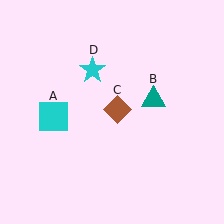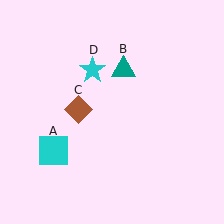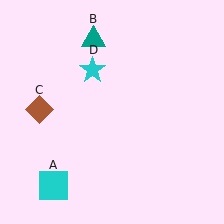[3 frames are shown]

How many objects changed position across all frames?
3 objects changed position: cyan square (object A), teal triangle (object B), brown diamond (object C).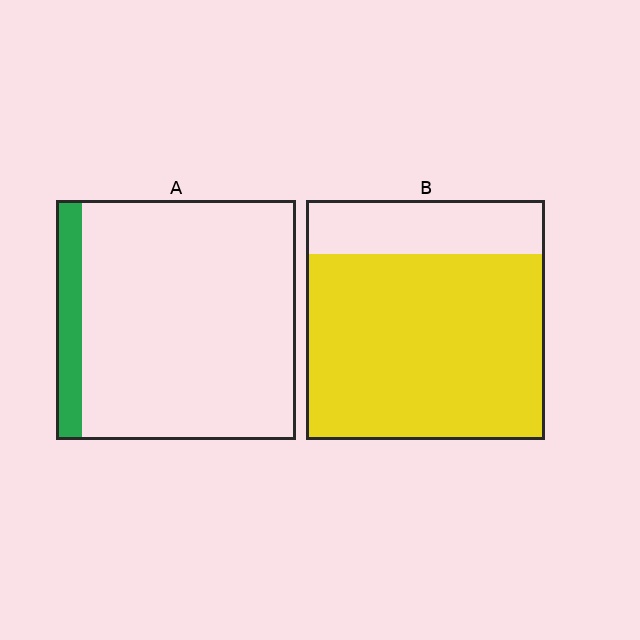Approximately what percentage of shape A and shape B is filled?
A is approximately 10% and B is approximately 80%.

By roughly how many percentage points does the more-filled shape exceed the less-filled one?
By roughly 65 percentage points (B over A).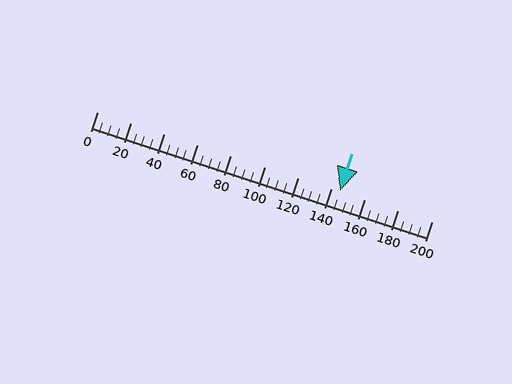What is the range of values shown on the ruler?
The ruler shows values from 0 to 200.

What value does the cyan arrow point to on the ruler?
The cyan arrow points to approximately 145.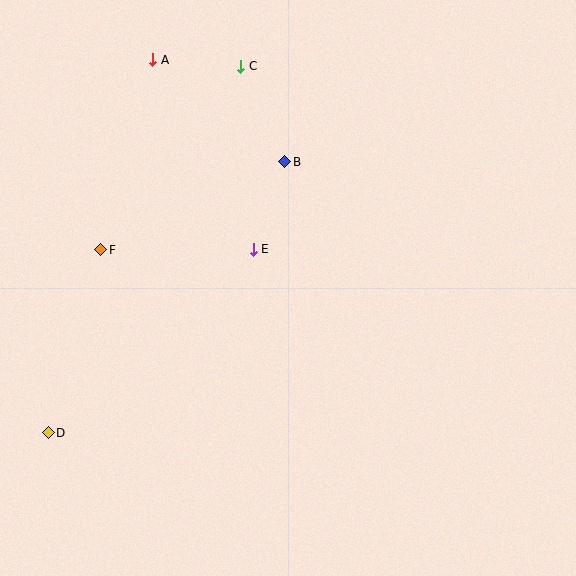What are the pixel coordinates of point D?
Point D is at (48, 433).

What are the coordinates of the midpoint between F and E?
The midpoint between F and E is at (177, 249).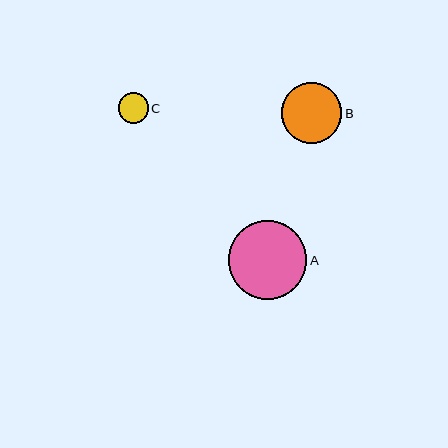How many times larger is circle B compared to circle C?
Circle B is approximately 2.0 times the size of circle C.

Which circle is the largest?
Circle A is the largest with a size of approximately 79 pixels.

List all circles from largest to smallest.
From largest to smallest: A, B, C.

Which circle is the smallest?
Circle C is the smallest with a size of approximately 30 pixels.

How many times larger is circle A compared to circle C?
Circle A is approximately 2.6 times the size of circle C.